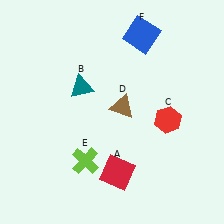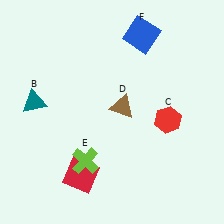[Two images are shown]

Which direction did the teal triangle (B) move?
The teal triangle (B) moved left.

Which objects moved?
The objects that moved are: the red square (A), the teal triangle (B).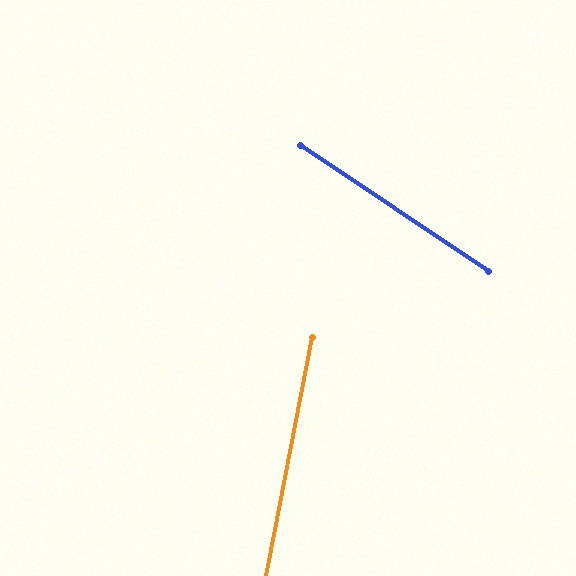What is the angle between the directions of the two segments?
Approximately 67 degrees.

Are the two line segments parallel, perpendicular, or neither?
Neither parallel nor perpendicular — they differ by about 67°.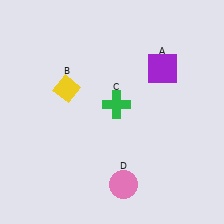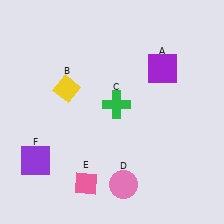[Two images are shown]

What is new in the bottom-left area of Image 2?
A pink diamond (E) was added in the bottom-left area of Image 2.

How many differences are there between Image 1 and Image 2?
There are 2 differences between the two images.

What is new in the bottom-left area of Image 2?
A purple square (F) was added in the bottom-left area of Image 2.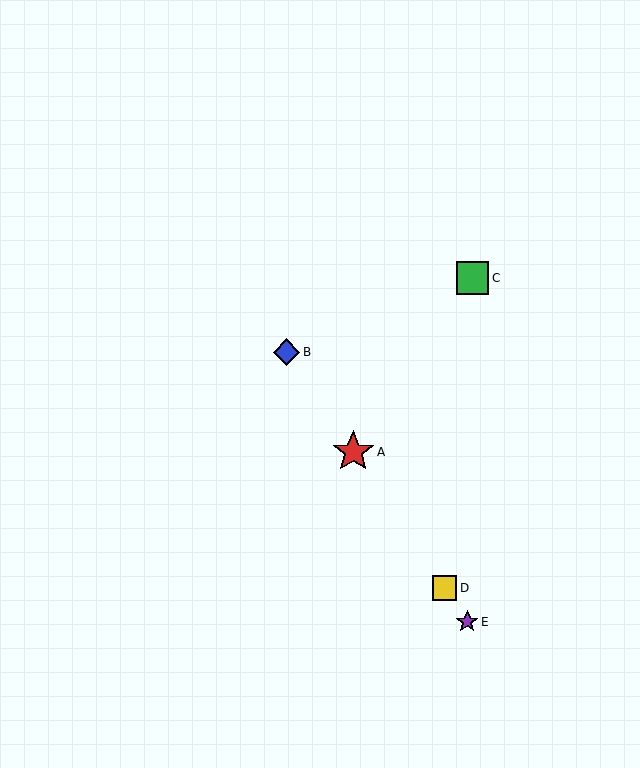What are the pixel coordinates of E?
Object E is at (467, 622).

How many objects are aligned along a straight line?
4 objects (A, B, D, E) are aligned along a straight line.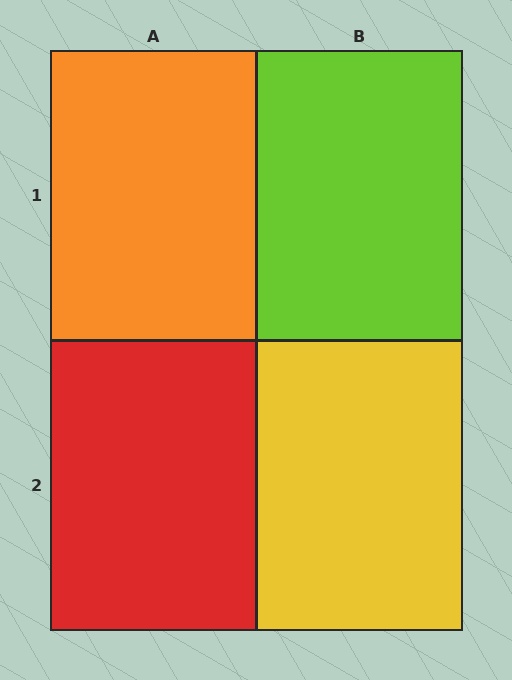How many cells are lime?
1 cell is lime.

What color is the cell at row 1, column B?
Lime.